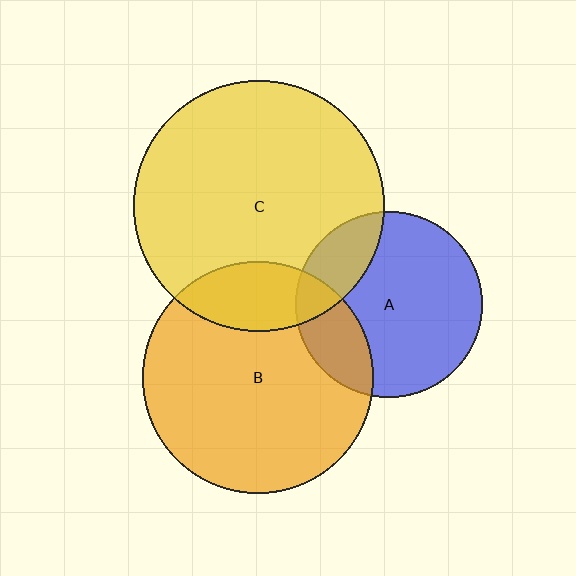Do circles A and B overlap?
Yes.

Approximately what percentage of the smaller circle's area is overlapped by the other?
Approximately 20%.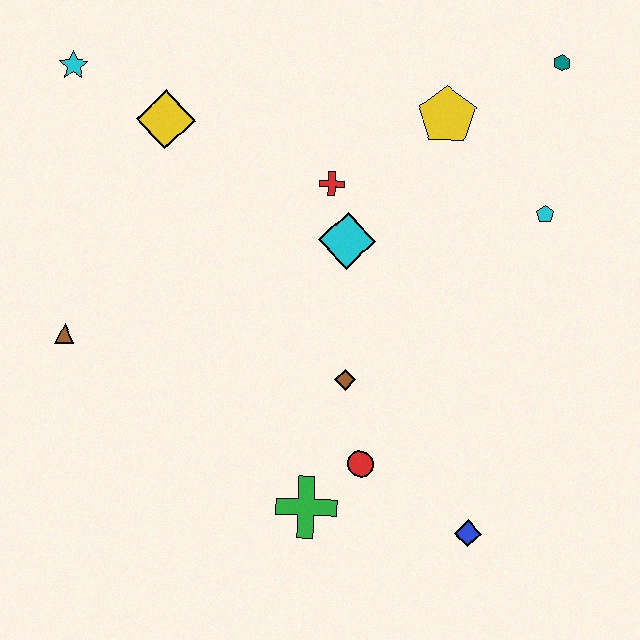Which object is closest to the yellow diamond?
The cyan star is closest to the yellow diamond.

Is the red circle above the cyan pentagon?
No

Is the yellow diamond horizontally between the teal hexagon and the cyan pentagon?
No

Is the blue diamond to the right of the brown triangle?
Yes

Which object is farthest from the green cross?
The teal hexagon is farthest from the green cross.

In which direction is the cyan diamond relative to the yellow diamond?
The cyan diamond is to the right of the yellow diamond.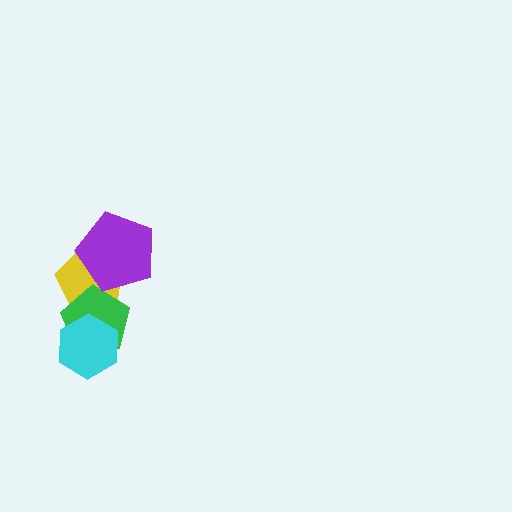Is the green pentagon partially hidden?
Yes, it is partially covered by another shape.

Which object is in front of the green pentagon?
The cyan hexagon is in front of the green pentagon.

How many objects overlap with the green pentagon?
2 objects overlap with the green pentagon.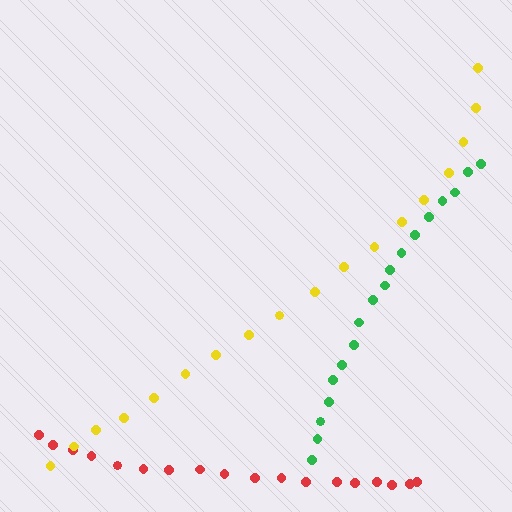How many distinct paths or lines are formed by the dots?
There are 3 distinct paths.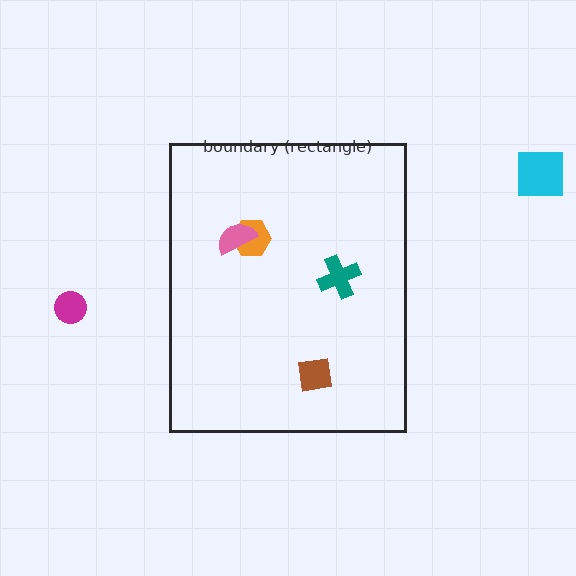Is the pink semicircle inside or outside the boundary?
Inside.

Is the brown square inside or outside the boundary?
Inside.